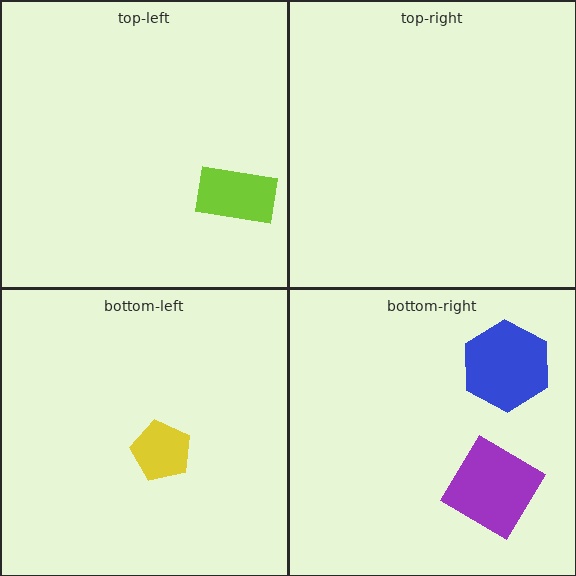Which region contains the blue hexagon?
The bottom-right region.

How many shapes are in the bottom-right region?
2.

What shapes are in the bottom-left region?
The yellow pentagon.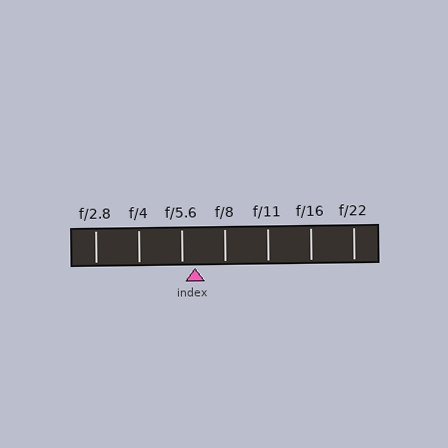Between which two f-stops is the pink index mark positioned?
The index mark is between f/5.6 and f/8.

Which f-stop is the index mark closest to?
The index mark is closest to f/5.6.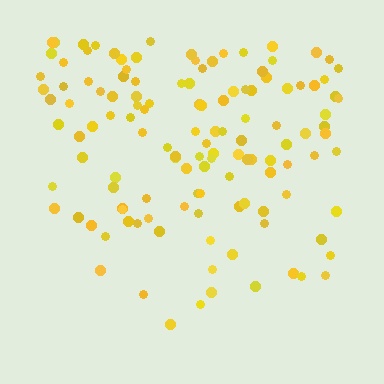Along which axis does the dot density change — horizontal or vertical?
Vertical.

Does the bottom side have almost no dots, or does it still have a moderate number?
Still a moderate number, just noticeably fewer than the top.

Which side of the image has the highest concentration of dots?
The top.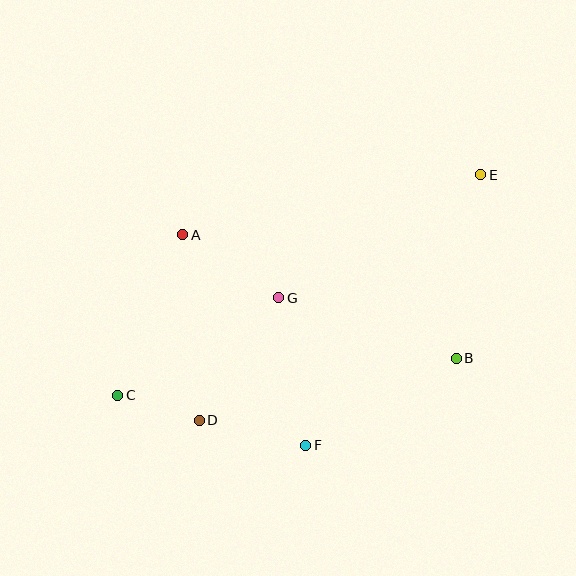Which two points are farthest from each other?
Points C and E are farthest from each other.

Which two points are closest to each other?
Points C and D are closest to each other.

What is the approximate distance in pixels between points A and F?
The distance between A and F is approximately 244 pixels.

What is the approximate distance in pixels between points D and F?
The distance between D and F is approximately 109 pixels.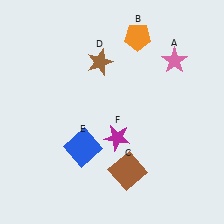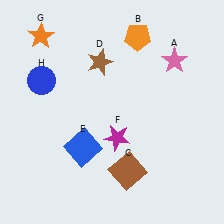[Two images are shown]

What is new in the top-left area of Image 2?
A blue circle (H) was added in the top-left area of Image 2.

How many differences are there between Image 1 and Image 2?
There are 2 differences between the two images.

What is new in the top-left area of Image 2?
An orange star (G) was added in the top-left area of Image 2.